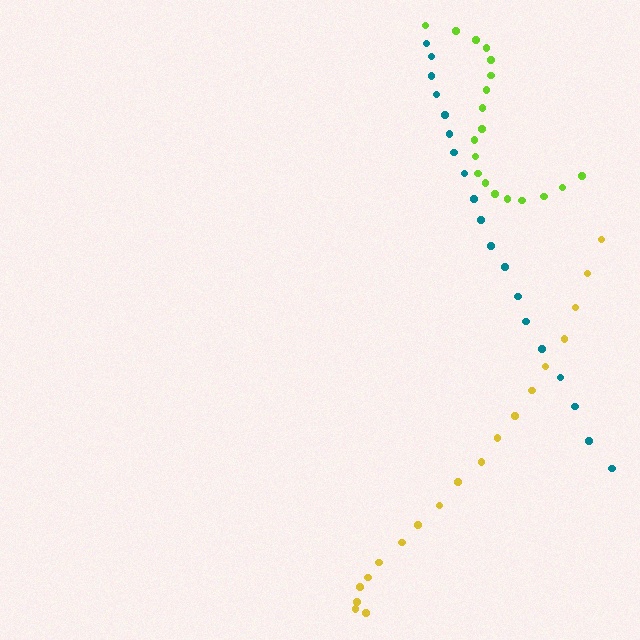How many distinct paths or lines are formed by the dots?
There are 3 distinct paths.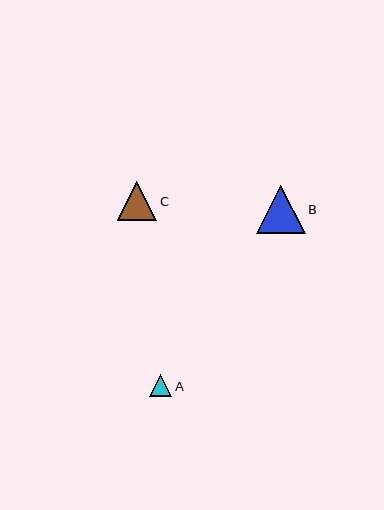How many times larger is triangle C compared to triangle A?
Triangle C is approximately 1.8 times the size of triangle A.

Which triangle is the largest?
Triangle B is the largest with a size of approximately 48 pixels.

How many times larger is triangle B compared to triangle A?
Triangle B is approximately 2.2 times the size of triangle A.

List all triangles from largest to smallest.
From largest to smallest: B, C, A.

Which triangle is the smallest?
Triangle A is the smallest with a size of approximately 22 pixels.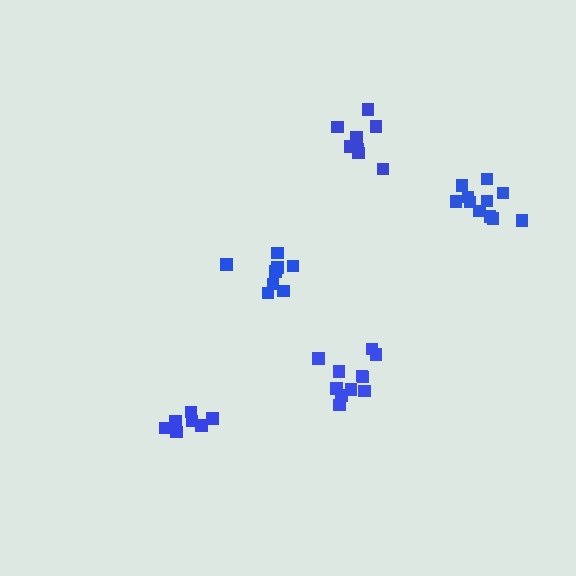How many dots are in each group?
Group 1: 11 dots, Group 2: 8 dots, Group 3: 7 dots, Group 4: 8 dots, Group 5: 11 dots (45 total).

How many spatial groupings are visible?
There are 5 spatial groupings.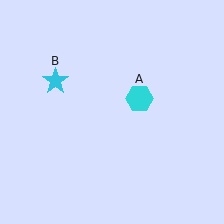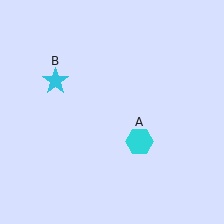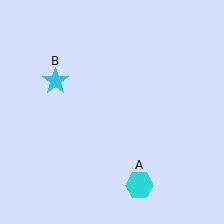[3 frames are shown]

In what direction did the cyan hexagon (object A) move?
The cyan hexagon (object A) moved down.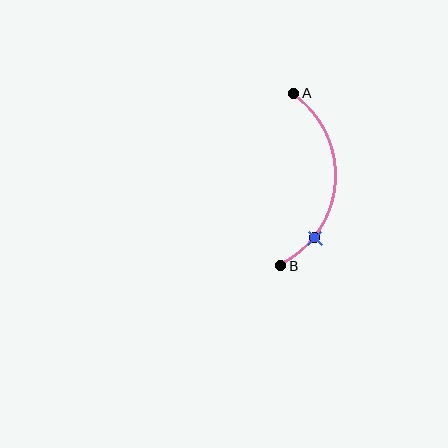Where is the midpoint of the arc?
The arc midpoint is the point on the curve farthest from the straight line joining A and B. It sits to the right of that line.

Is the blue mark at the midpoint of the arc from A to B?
No. The blue mark lies on the arc but is closer to endpoint B. The arc midpoint would be at the point on the curve equidistant along the arc from both A and B.